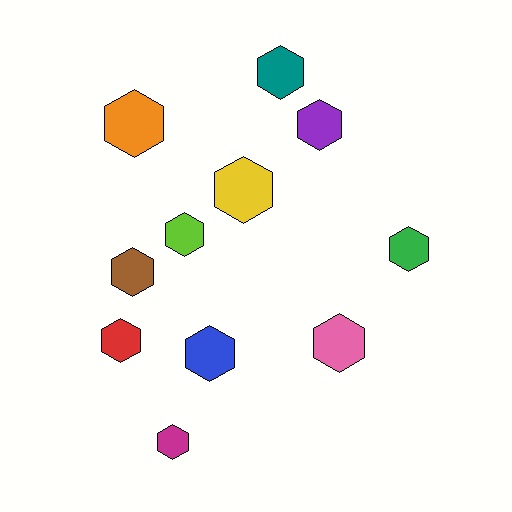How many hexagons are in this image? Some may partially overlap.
There are 11 hexagons.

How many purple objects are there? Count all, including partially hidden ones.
There is 1 purple object.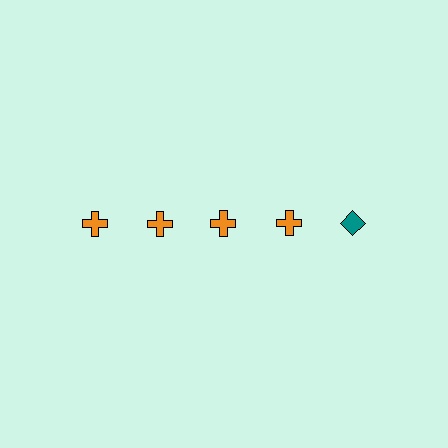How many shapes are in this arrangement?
There are 5 shapes arranged in a grid pattern.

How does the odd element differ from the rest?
It differs in both color (teal instead of orange) and shape (diamond instead of cross).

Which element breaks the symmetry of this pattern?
The teal diamond in the top row, rightmost column breaks the symmetry. All other shapes are orange crosses.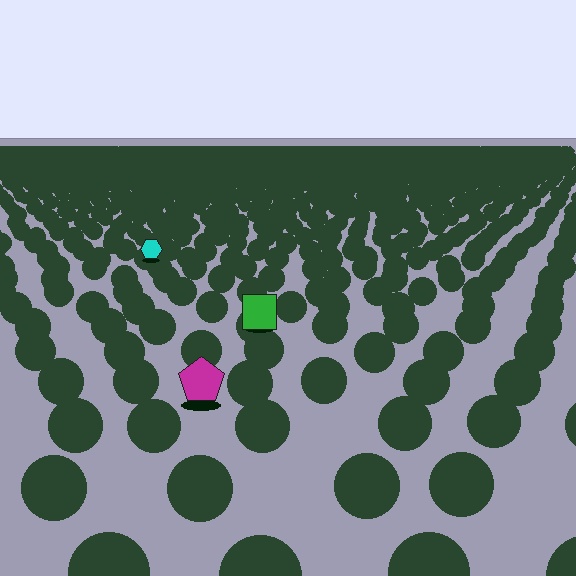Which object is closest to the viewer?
The magenta pentagon is closest. The texture marks near it are larger and more spread out.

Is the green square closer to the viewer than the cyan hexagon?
Yes. The green square is closer — you can tell from the texture gradient: the ground texture is coarser near it.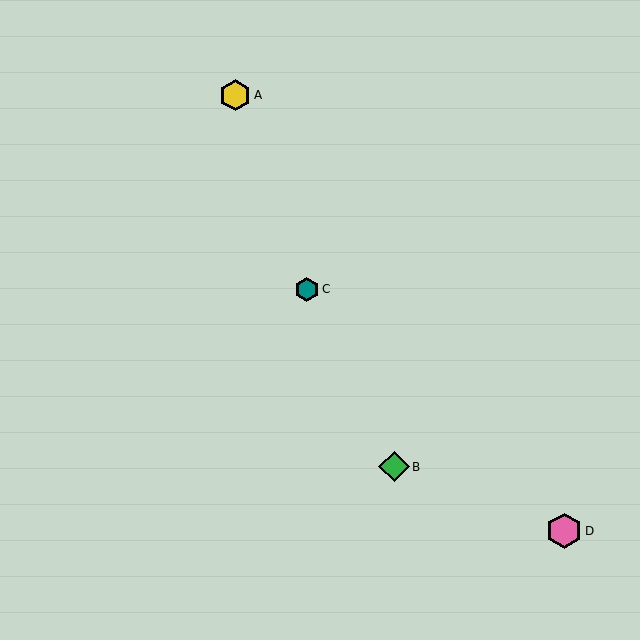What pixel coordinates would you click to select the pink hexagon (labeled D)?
Click at (564, 531) to select the pink hexagon D.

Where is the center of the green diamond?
The center of the green diamond is at (394, 467).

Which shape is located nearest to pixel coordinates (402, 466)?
The green diamond (labeled B) at (394, 467) is nearest to that location.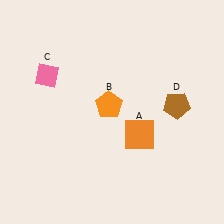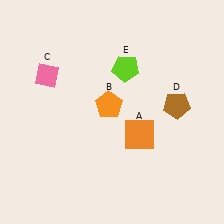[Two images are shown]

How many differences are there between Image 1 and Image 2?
There is 1 difference between the two images.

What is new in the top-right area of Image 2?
A lime pentagon (E) was added in the top-right area of Image 2.